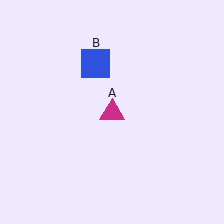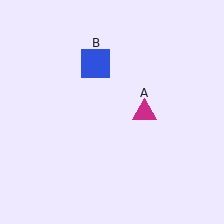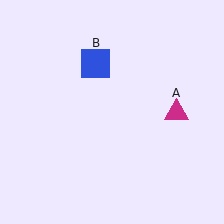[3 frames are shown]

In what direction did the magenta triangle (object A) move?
The magenta triangle (object A) moved right.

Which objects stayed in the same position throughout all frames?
Blue square (object B) remained stationary.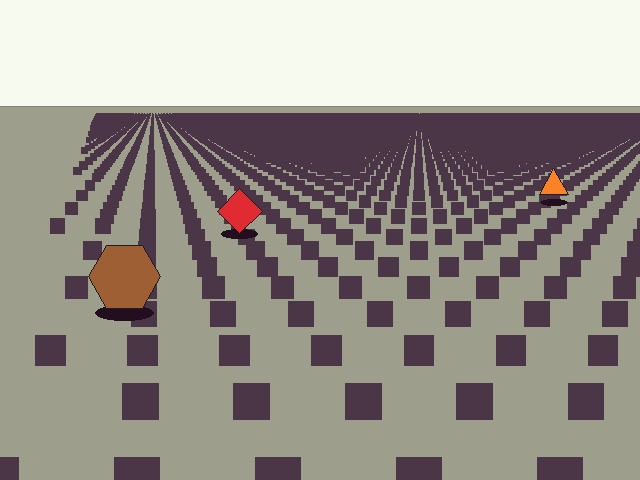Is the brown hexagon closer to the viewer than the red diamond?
Yes. The brown hexagon is closer — you can tell from the texture gradient: the ground texture is coarser near it.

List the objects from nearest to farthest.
From nearest to farthest: the brown hexagon, the red diamond, the orange triangle.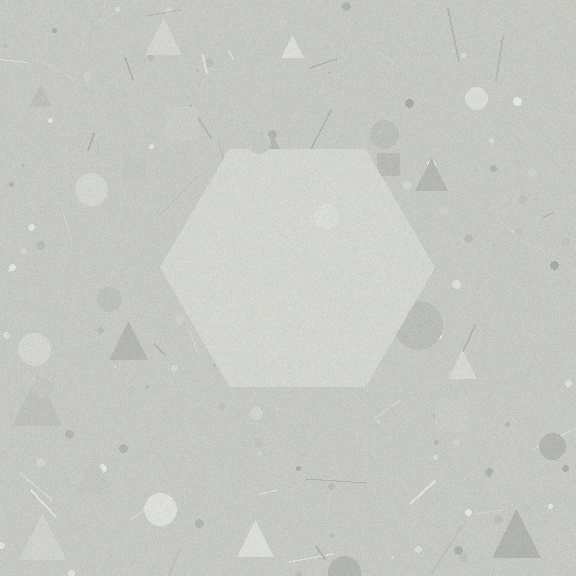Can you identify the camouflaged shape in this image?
The camouflaged shape is a hexagon.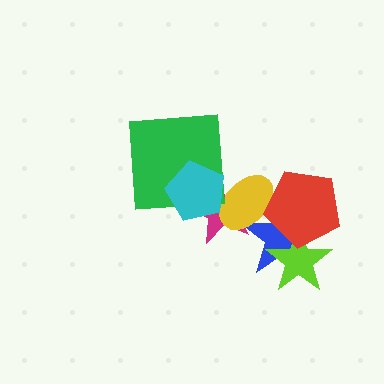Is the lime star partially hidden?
Yes, it is partially covered by another shape.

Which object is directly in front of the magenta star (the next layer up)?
The yellow ellipse is directly in front of the magenta star.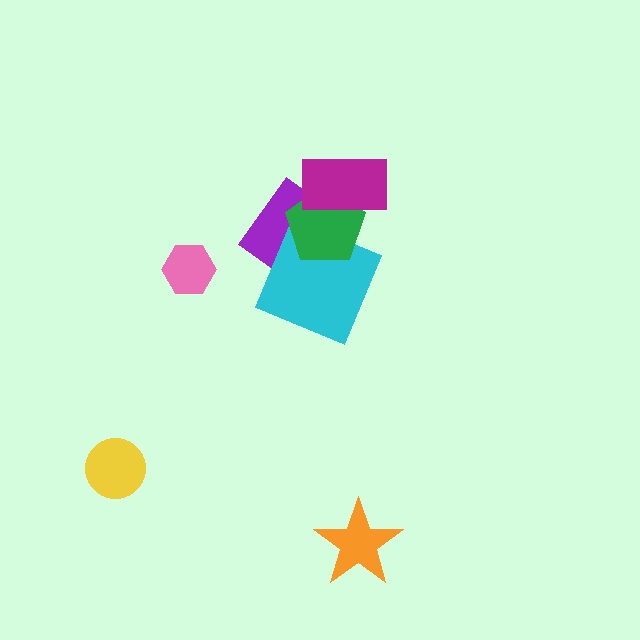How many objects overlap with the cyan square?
2 objects overlap with the cyan square.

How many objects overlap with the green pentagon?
3 objects overlap with the green pentagon.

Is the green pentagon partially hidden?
Yes, it is partially covered by another shape.